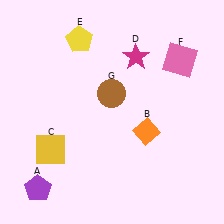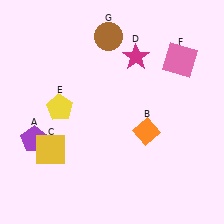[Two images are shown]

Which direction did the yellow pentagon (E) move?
The yellow pentagon (E) moved down.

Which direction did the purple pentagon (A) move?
The purple pentagon (A) moved up.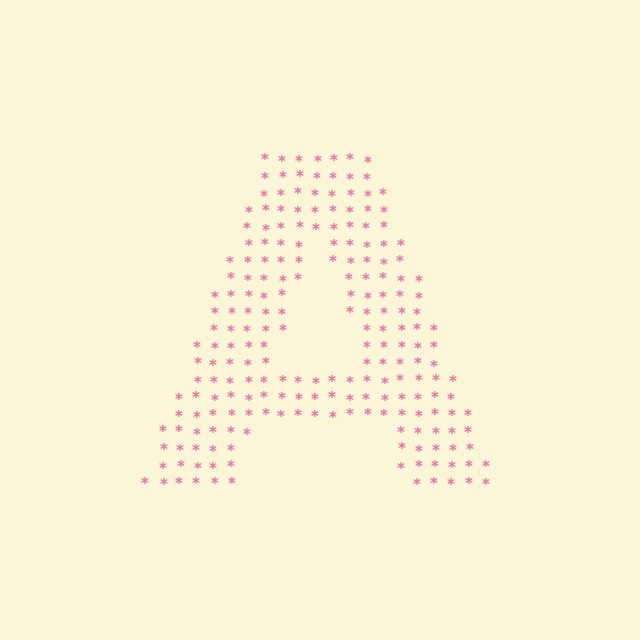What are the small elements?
The small elements are asterisks.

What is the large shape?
The large shape is the letter A.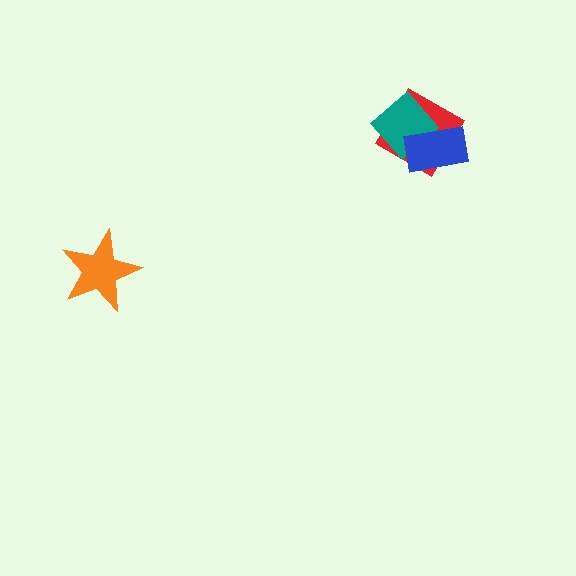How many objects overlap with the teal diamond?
2 objects overlap with the teal diamond.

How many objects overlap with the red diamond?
2 objects overlap with the red diamond.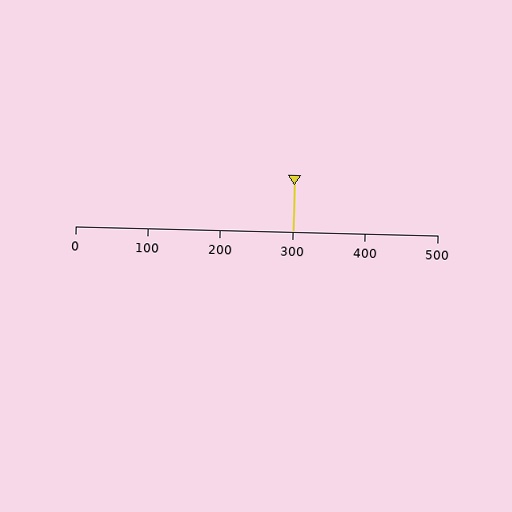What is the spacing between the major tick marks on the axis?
The major ticks are spaced 100 apart.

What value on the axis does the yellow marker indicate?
The marker indicates approximately 300.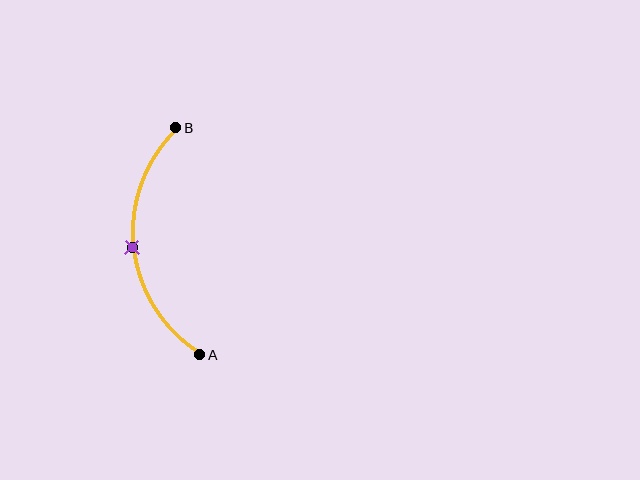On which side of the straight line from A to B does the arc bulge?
The arc bulges to the left of the straight line connecting A and B.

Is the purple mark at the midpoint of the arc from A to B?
Yes. The purple mark lies on the arc at equal arc-length from both A and B — it is the arc midpoint.